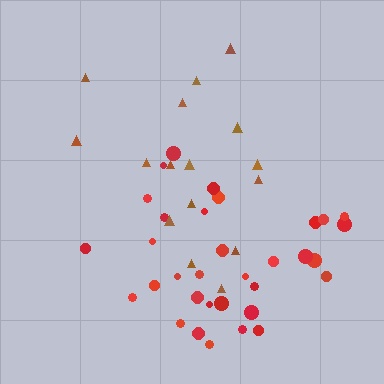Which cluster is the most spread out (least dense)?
Brown.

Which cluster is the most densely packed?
Red.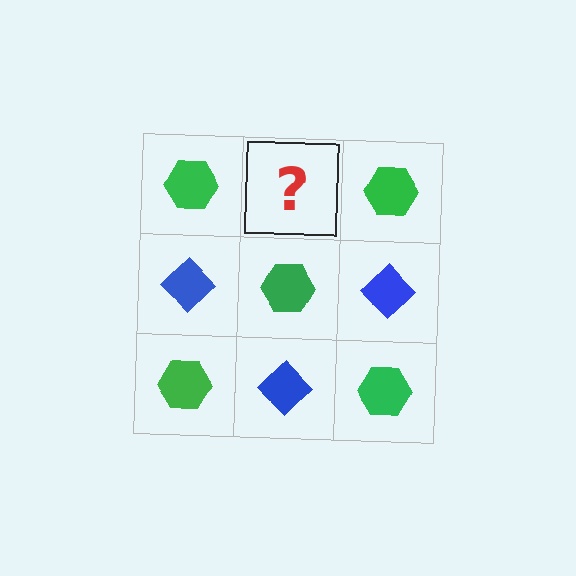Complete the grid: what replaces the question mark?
The question mark should be replaced with a blue diamond.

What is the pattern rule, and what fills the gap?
The rule is that it alternates green hexagon and blue diamond in a checkerboard pattern. The gap should be filled with a blue diamond.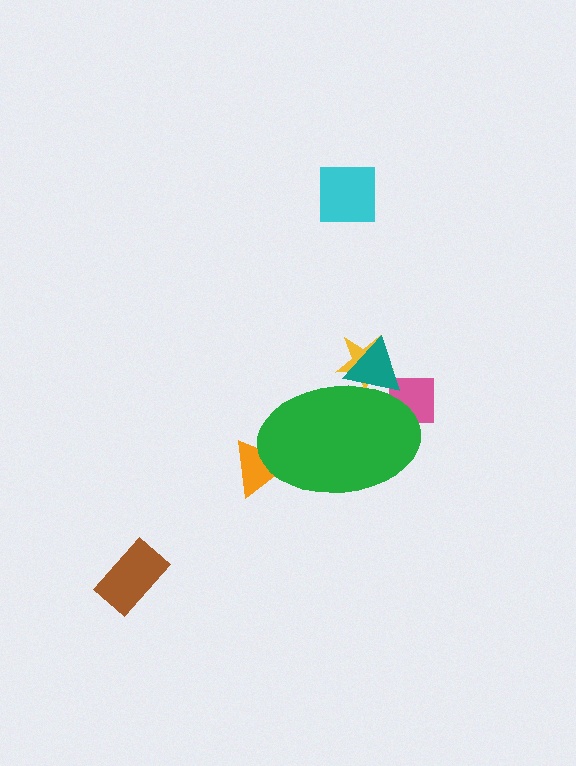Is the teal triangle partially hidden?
Yes, the teal triangle is partially hidden behind the green ellipse.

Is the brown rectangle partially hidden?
No, the brown rectangle is fully visible.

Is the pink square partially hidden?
Yes, the pink square is partially hidden behind the green ellipse.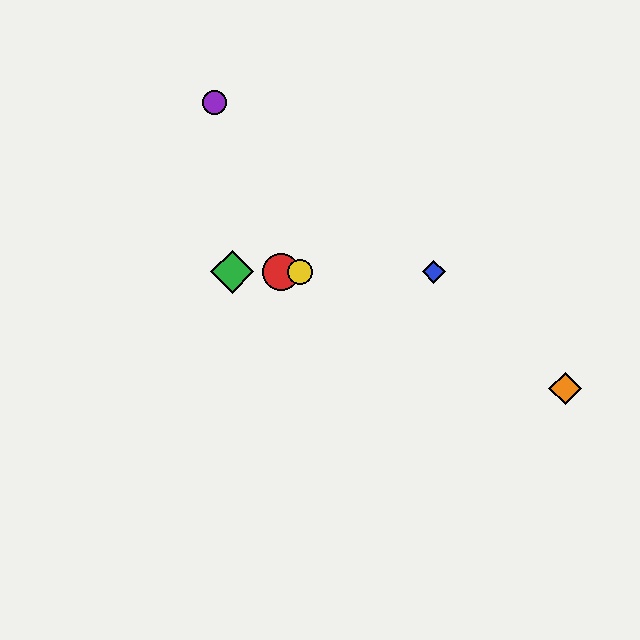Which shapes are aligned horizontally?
The red circle, the blue diamond, the green diamond, the yellow circle are aligned horizontally.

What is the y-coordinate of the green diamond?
The green diamond is at y≈272.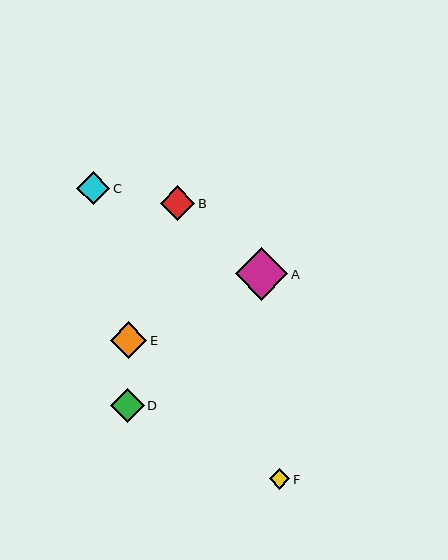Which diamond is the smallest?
Diamond F is the smallest with a size of approximately 21 pixels.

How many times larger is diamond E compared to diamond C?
Diamond E is approximately 1.1 times the size of diamond C.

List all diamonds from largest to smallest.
From largest to smallest: A, E, B, D, C, F.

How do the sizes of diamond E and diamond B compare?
Diamond E and diamond B are approximately the same size.